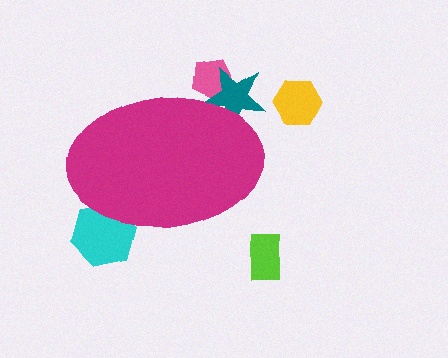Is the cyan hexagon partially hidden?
Yes, the cyan hexagon is partially hidden behind the magenta ellipse.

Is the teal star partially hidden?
Yes, the teal star is partially hidden behind the magenta ellipse.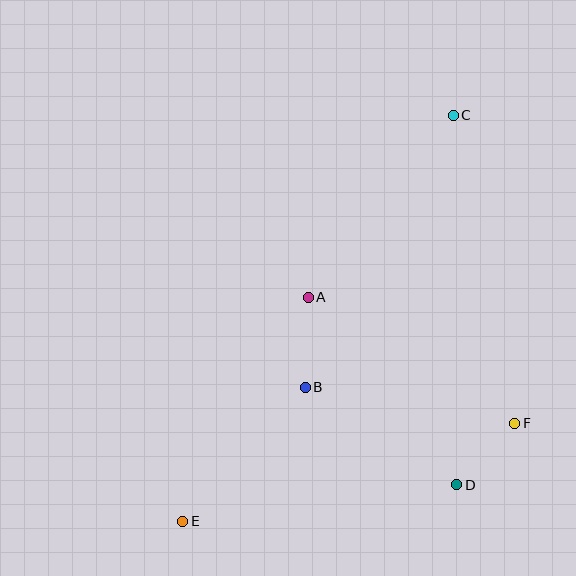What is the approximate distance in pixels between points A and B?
The distance between A and B is approximately 90 pixels.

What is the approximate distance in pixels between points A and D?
The distance between A and D is approximately 239 pixels.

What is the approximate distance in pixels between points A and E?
The distance between A and E is approximately 257 pixels.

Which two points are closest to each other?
Points D and F are closest to each other.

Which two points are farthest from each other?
Points C and E are farthest from each other.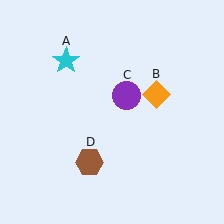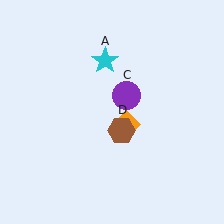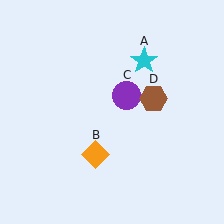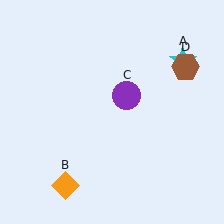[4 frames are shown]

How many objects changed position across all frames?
3 objects changed position: cyan star (object A), orange diamond (object B), brown hexagon (object D).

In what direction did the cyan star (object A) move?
The cyan star (object A) moved right.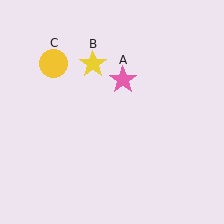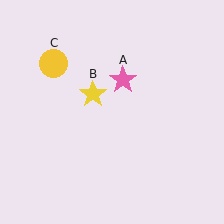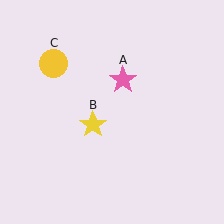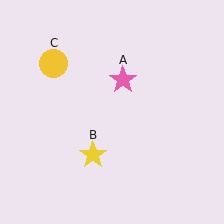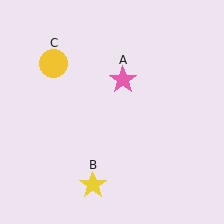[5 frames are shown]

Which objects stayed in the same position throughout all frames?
Pink star (object A) and yellow circle (object C) remained stationary.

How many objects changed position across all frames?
1 object changed position: yellow star (object B).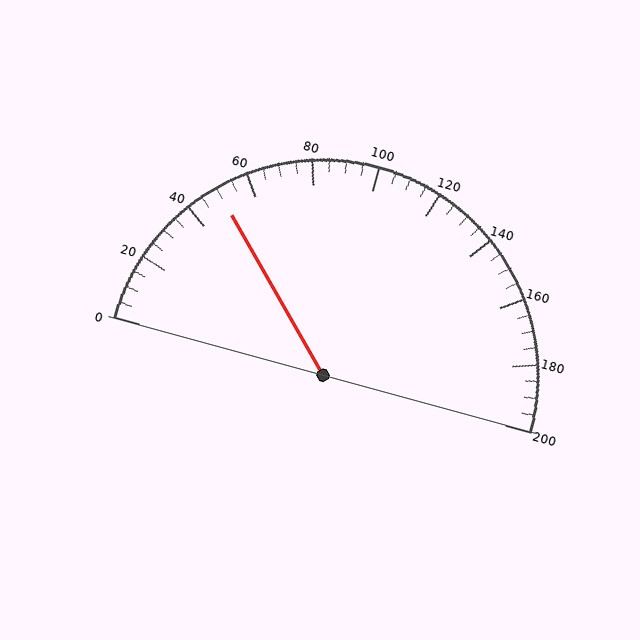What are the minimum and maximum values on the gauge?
The gauge ranges from 0 to 200.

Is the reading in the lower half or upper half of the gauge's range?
The reading is in the lower half of the range (0 to 200).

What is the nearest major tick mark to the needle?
The nearest major tick mark is 40.